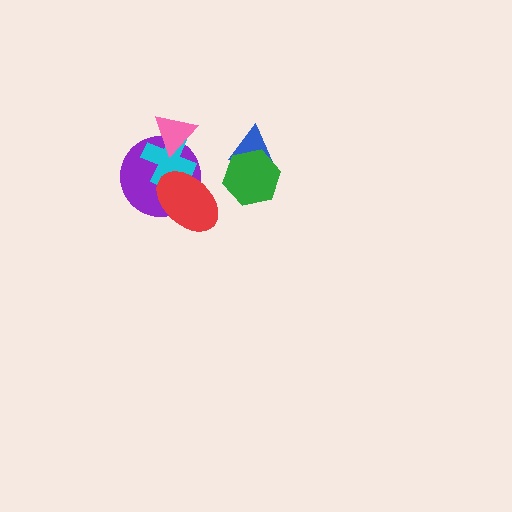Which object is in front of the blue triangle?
The green hexagon is in front of the blue triangle.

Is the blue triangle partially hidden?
Yes, it is partially covered by another shape.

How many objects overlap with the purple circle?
3 objects overlap with the purple circle.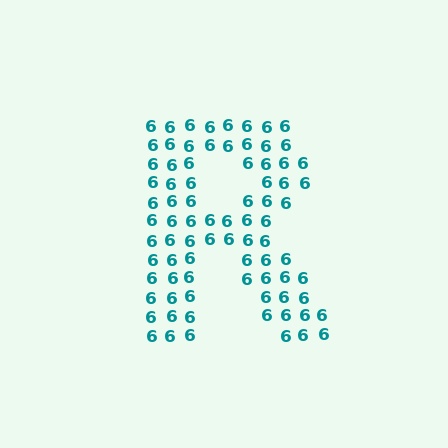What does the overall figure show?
The overall figure shows the letter R.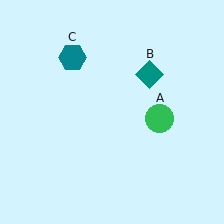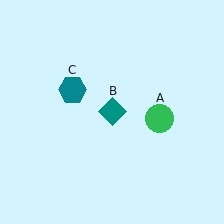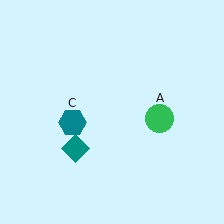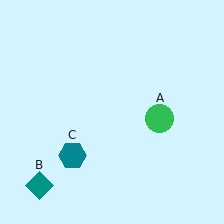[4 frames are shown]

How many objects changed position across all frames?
2 objects changed position: teal diamond (object B), teal hexagon (object C).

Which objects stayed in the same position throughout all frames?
Green circle (object A) remained stationary.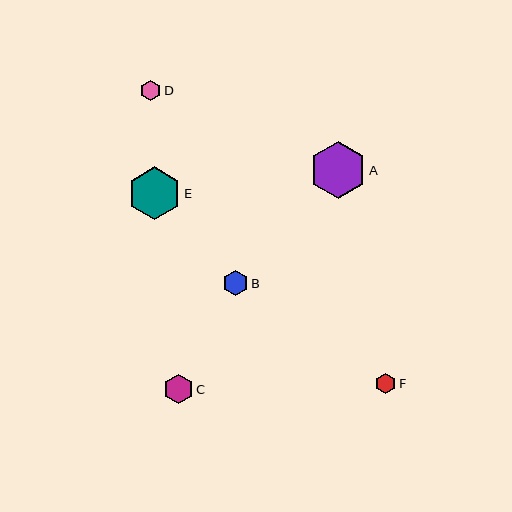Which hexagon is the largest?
Hexagon A is the largest with a size of approximately 56 pixels.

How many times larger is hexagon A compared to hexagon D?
Hexagon A is approximately 2.8 times the size of hexagon D.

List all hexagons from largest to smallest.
From largest to smallest: A, E, C, B, F, D.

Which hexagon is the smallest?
Hexagon D is the smallest with a size of approximately 20 pixels.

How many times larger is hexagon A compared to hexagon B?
Hexagon A is approximately 2.2 times the size of hexagon B.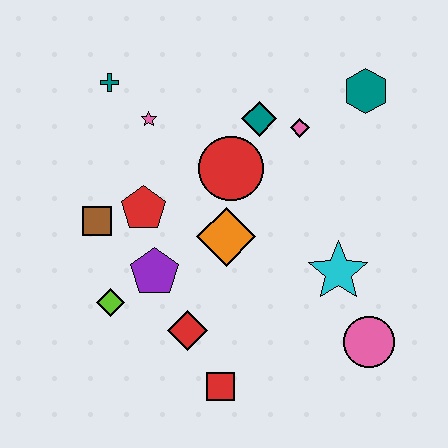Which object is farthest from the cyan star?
The teal cross is farthest from the cyan star.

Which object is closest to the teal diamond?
The pink diamond is closest to the teal diamond.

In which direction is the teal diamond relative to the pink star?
The teal diamond is to the right of the pink star.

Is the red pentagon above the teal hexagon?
No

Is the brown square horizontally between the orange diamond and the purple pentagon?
No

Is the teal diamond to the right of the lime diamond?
Yes